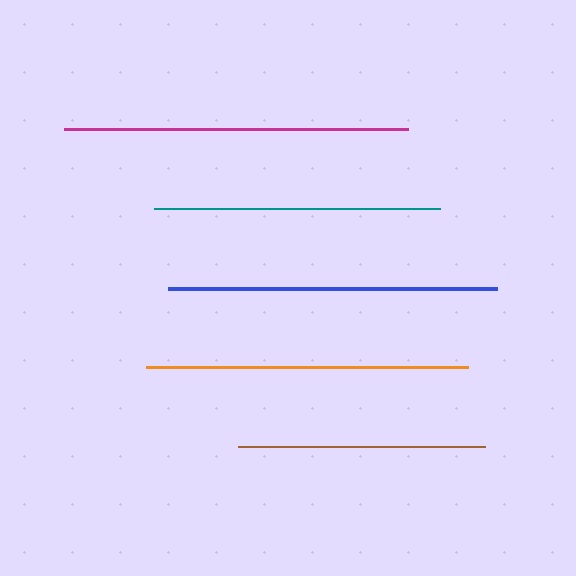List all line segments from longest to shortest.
From longest to shortest: magenta, blue, orange, teal, brown.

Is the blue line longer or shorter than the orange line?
The blue line is longer than the orange line.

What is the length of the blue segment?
The blue segment is approximately 330 pixels long.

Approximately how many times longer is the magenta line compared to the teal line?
The magenta line is approximately 1.2 times the length of the teal line.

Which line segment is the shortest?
The brown line is the shortest at approximately 247 pixels.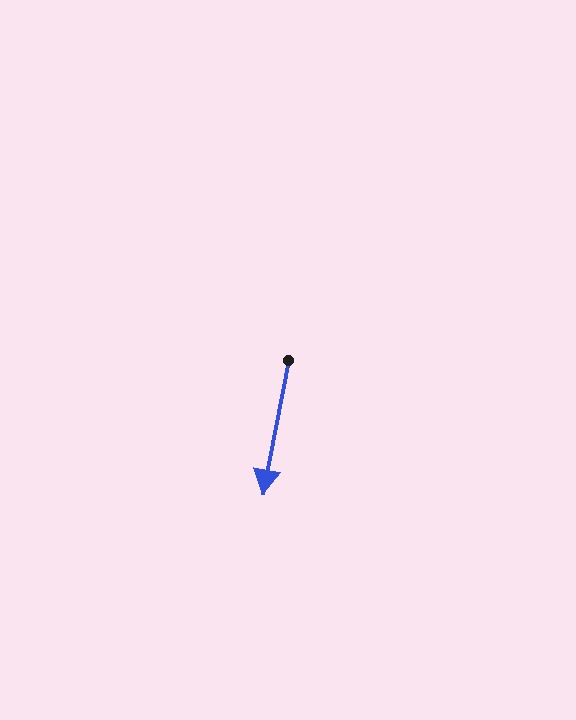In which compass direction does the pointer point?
South.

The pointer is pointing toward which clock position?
Roughly 6 o'clock.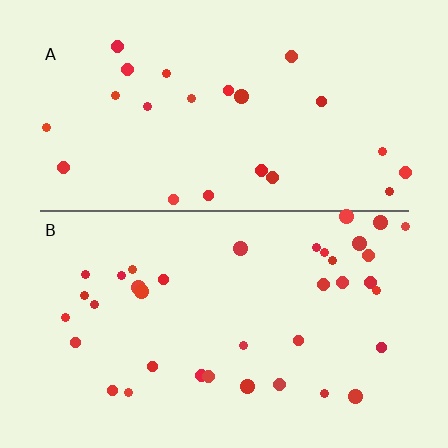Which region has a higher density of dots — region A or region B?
B (the bottom).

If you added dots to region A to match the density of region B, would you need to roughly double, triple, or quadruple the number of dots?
Approximately double.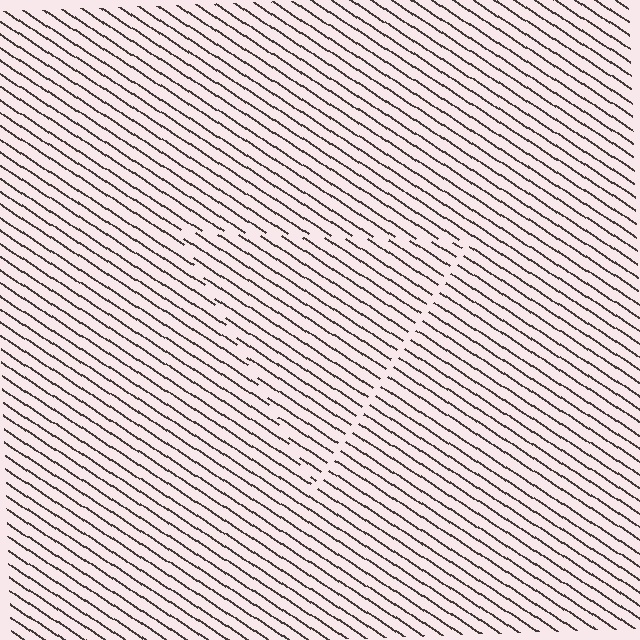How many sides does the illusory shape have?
3 sides — the line-ends trace a triangle.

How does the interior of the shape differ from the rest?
The interior of the shape contains the same grating, shifted by half a period — the contour is defined by the phase discontinuity where line-ends from the inner and outer gratings abut.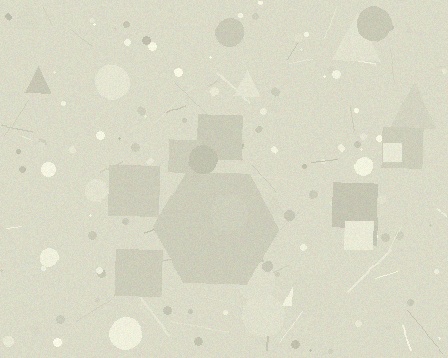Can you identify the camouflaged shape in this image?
The camouflaged shape is a hexagon.